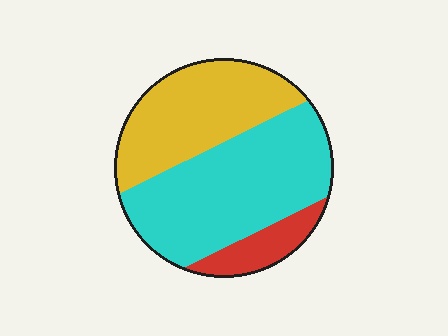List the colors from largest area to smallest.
From largest to smallest: cyan, yellow, red.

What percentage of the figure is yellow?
Yellow takes up between a quarter and a half of the figure.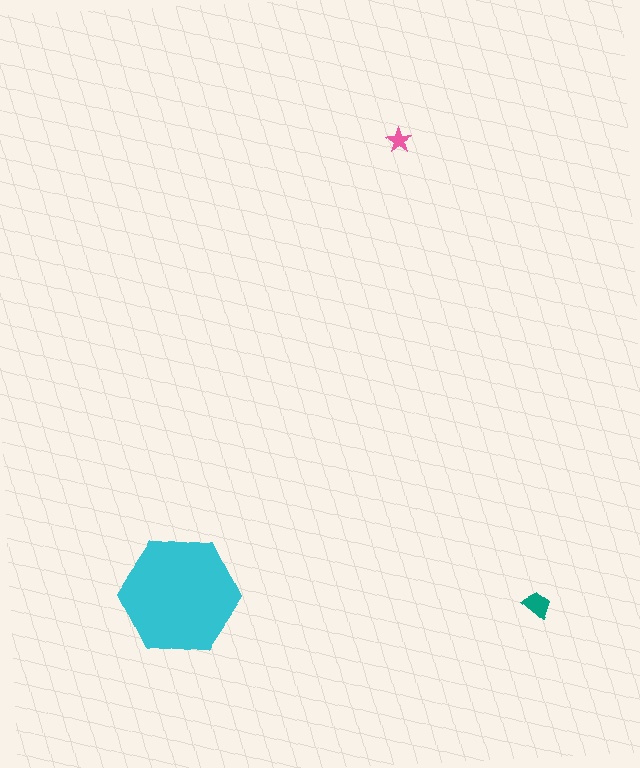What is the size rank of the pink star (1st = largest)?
3rd.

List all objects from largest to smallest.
The cyan hexagon, the teal trapezoid, the pink star.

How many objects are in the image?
There are 3 objects in the image.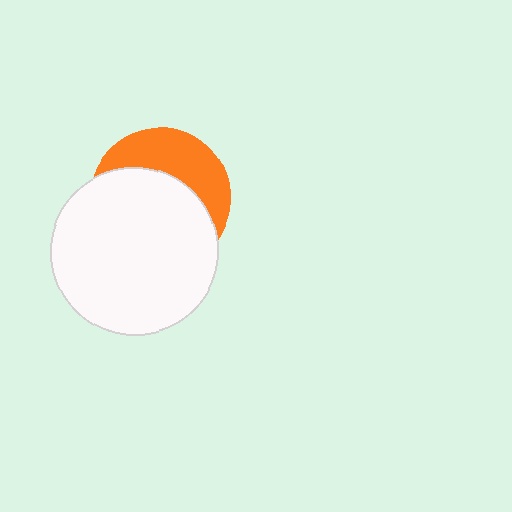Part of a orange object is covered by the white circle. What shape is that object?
It is a circle.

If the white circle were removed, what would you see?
You would see the complete orange circle.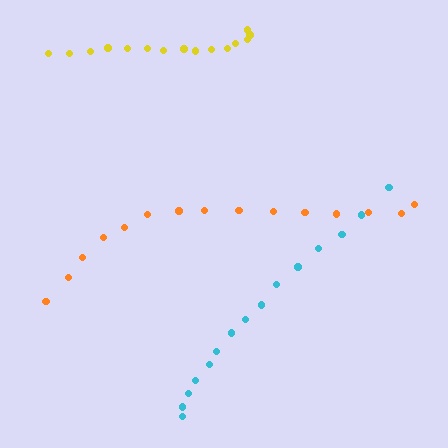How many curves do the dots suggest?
There are 3 distinct paths.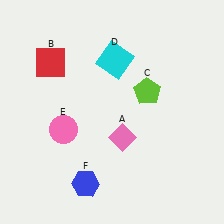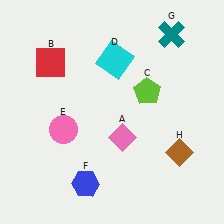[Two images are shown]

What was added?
A teal cross (G), a brown diamond (H) were added in Image 2.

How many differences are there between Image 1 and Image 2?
There are 2 differences between the two images.